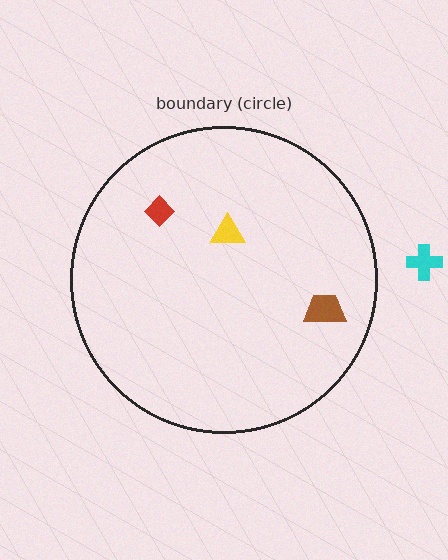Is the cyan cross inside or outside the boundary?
Outside.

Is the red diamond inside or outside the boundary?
Inside.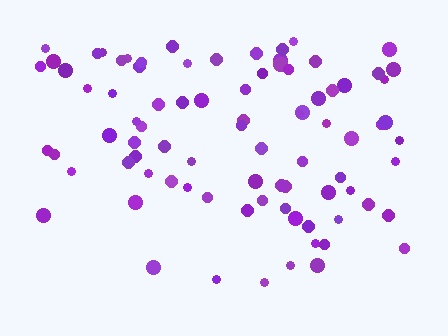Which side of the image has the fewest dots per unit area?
The bottom.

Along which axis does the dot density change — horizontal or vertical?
Vertical.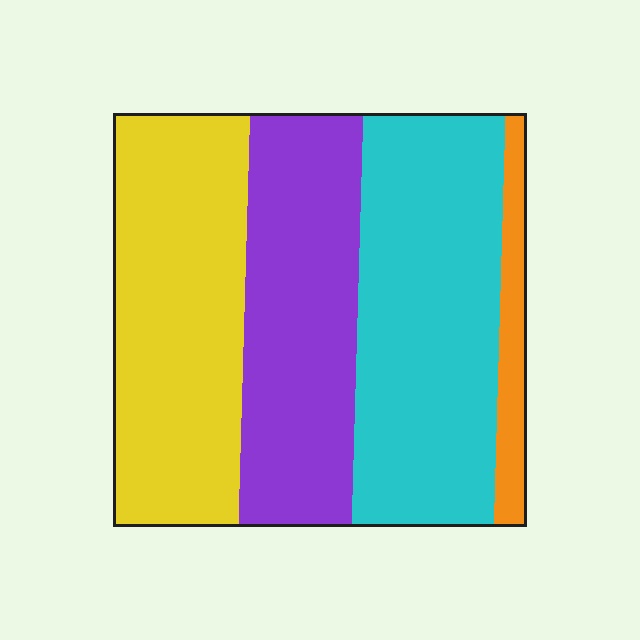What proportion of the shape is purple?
Purple covers around 25% of the shape.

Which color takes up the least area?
Orange, at roughly 5%.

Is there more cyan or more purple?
Cyan.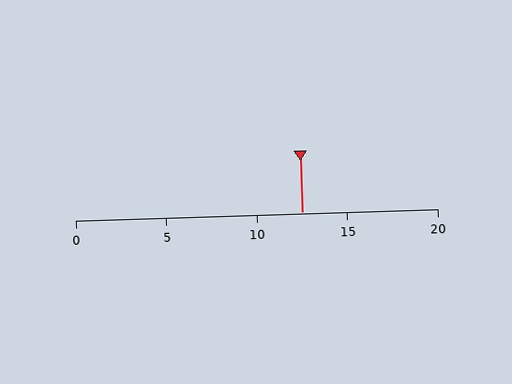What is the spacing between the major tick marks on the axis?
The major ticks are spaced 5 apart.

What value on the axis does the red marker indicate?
The marker indicates approximately 12.5.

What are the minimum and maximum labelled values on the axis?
The axis runs from 0 to 20.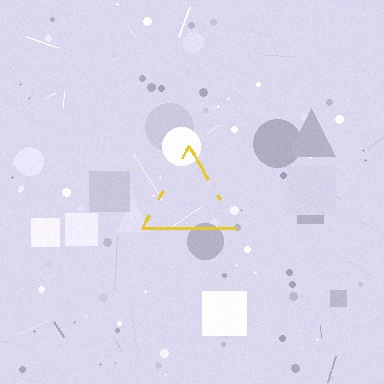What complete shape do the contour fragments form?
The contour fragments form a triangle.